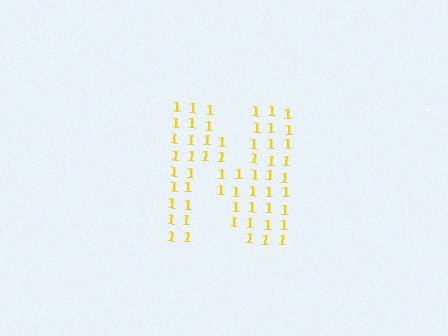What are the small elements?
The small elements are digit 1's.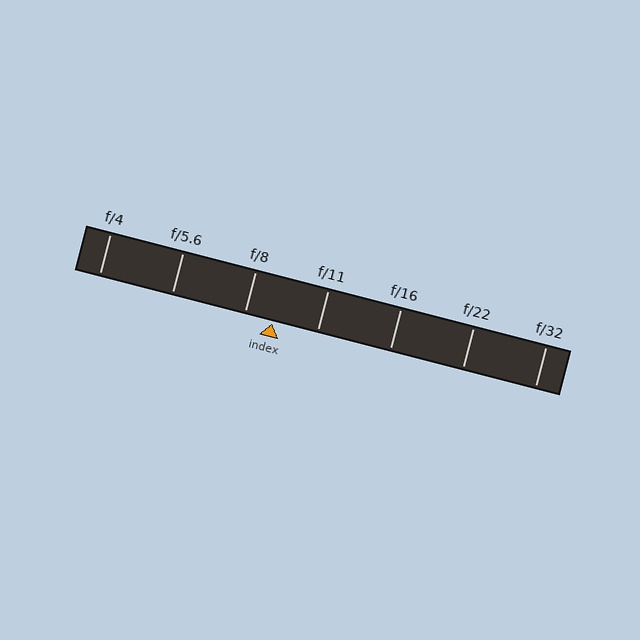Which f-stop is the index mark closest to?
The index mark is closest to f/8.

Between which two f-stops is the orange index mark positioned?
The index mark is between f/8 and f/11.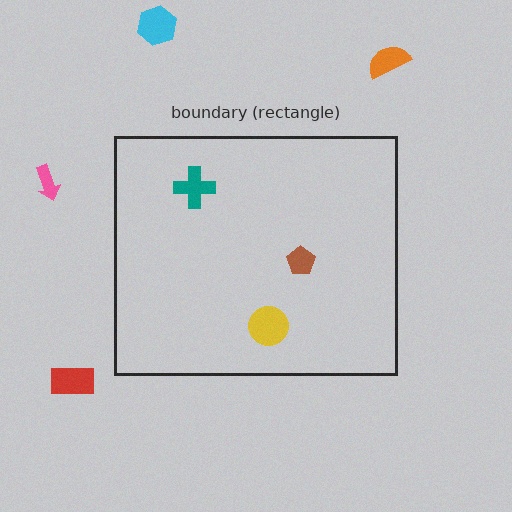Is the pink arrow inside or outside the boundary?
Outside.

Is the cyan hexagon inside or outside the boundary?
Outside.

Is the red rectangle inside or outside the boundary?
Outside.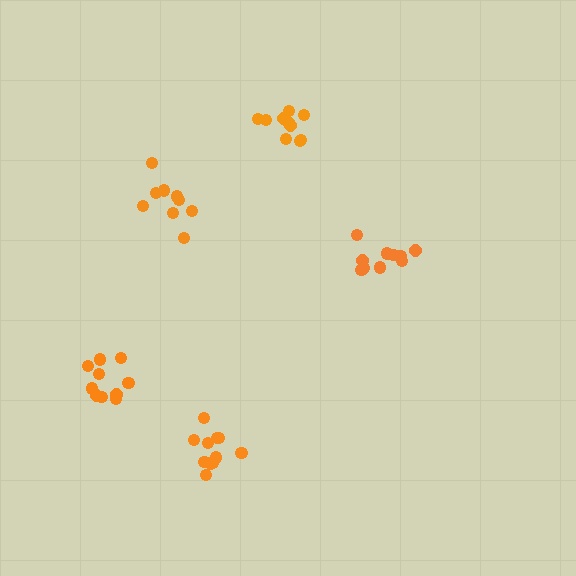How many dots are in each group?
Group 1: 11 dots, Group 2: 11 dots, Group 3: 9 dots, Group 4: 10 dots, Group 5: 10 dots (51 total).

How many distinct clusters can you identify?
There are 5 distinct clusters.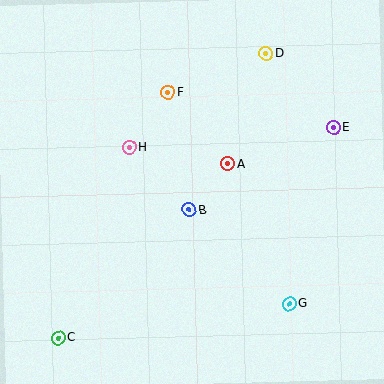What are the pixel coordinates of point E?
Point E is at (334, 128).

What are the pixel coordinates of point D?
Point D is at (266, 53).